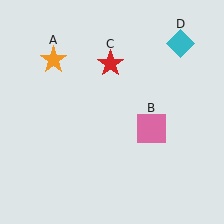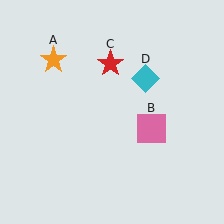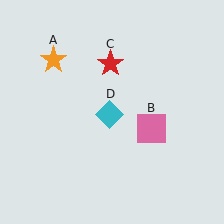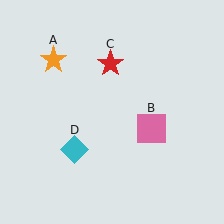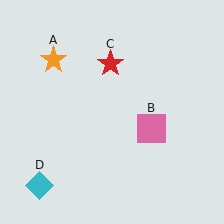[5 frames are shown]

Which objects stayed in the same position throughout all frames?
Orange star (object A) and pink square (object B) and red star (object C) remained stationary.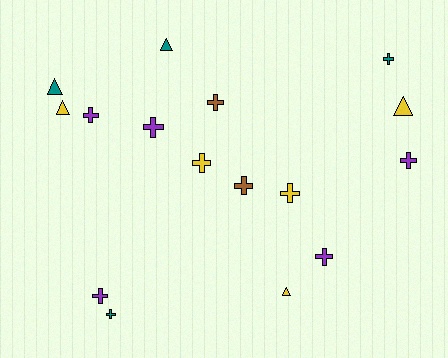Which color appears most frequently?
Yellow, with 5 objects.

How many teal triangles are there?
There are 2 teal triangles.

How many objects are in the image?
There are 16 objects.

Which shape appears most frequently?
Cross, with 11 objects.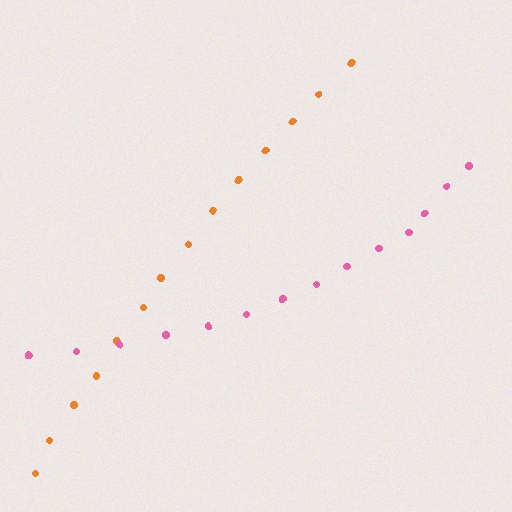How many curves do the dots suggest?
There are 2 distinct paths.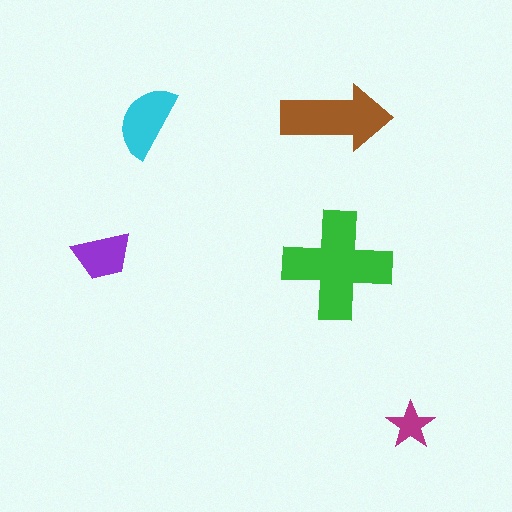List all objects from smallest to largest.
The magenta star, the purple trapezoid, the cyan semicircle, the brown arrow, the green cross.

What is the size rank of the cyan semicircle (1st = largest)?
3rd.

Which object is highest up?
The brown arrow is topmost.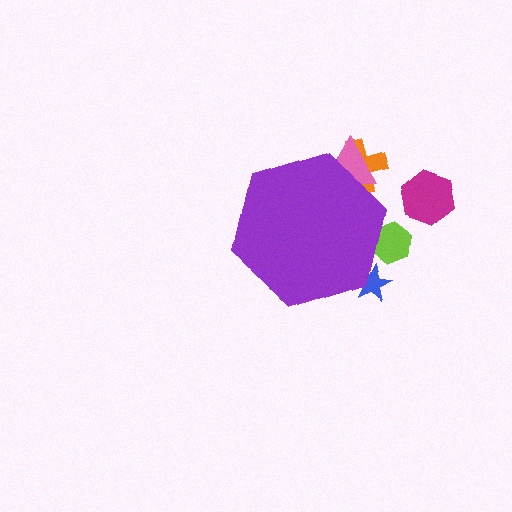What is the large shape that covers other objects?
A purple hexagon.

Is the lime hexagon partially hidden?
Yes, the lime hexagon is partially hidden behind the purple hexagon.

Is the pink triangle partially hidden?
Yes, the pink triangle is partially hidden behind the purple hexagon.